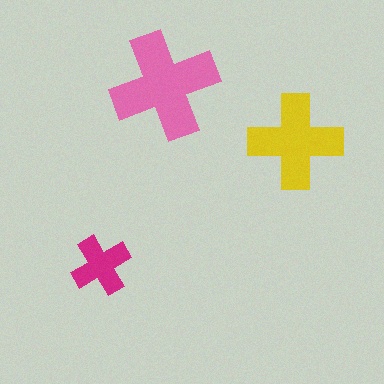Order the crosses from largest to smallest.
the pink one, the yellow one, the magenta one.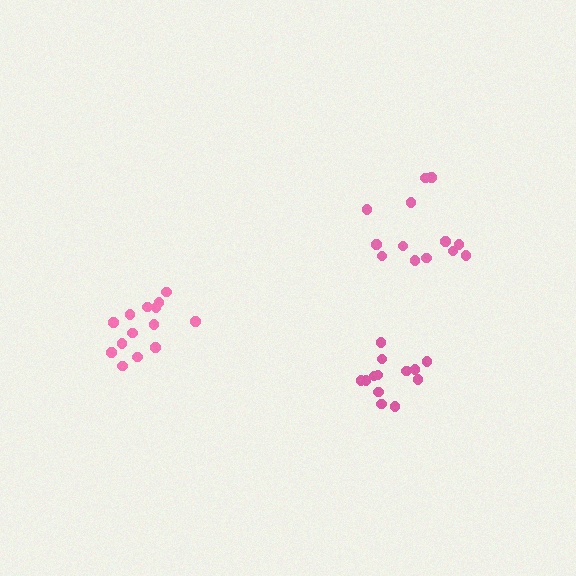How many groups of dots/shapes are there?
There are 3 groups.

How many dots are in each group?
Group 1: 13 dots, Group 2: 14 dots, Group 3: 13 dots (40 total).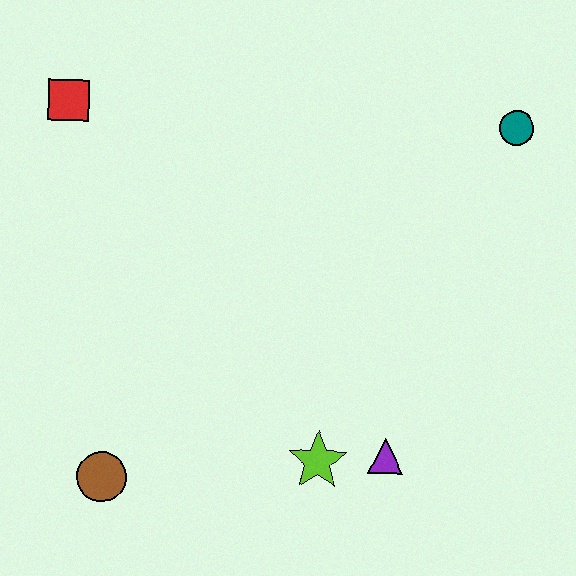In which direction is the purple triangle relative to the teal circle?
The purple triangle is below the teal circle.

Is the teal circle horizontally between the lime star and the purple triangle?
No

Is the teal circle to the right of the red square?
Yes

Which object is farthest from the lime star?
The red square is farthest from the lime star.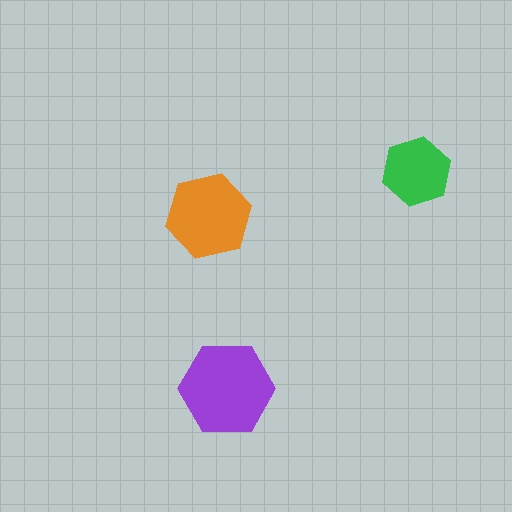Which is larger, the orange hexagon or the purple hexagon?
The purple one.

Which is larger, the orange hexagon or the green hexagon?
The orange one.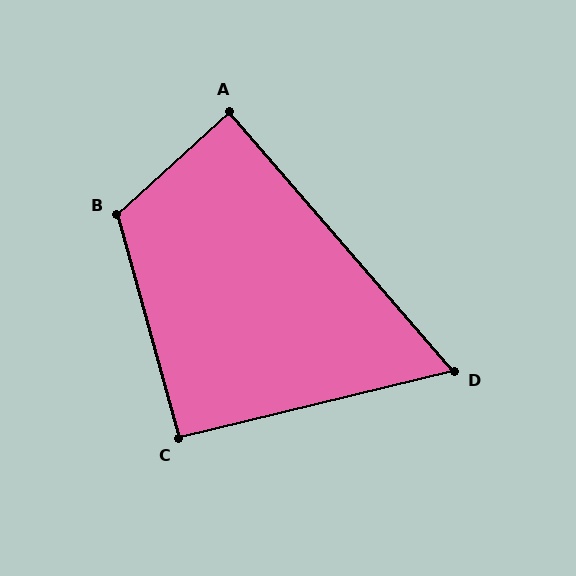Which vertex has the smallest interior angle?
D, at approximately 63 degrees.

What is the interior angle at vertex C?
Approximately 92 degrees (approximately right).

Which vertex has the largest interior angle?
B, at approximately 117 degrees.